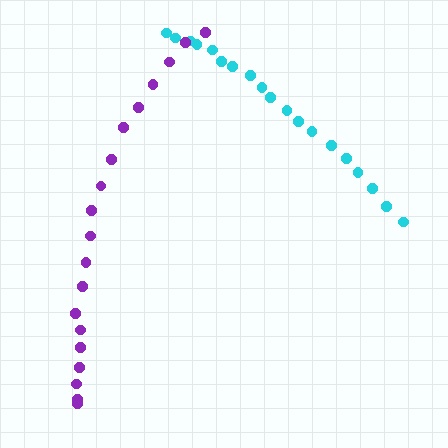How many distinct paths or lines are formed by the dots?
There are 2 distinct paths.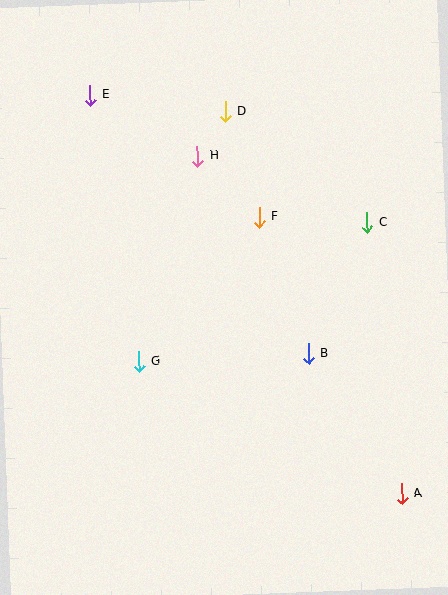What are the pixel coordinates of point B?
Point B is at (309, 354).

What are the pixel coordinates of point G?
Point G is at (139, 362).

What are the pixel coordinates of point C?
Point C is at (367, 222).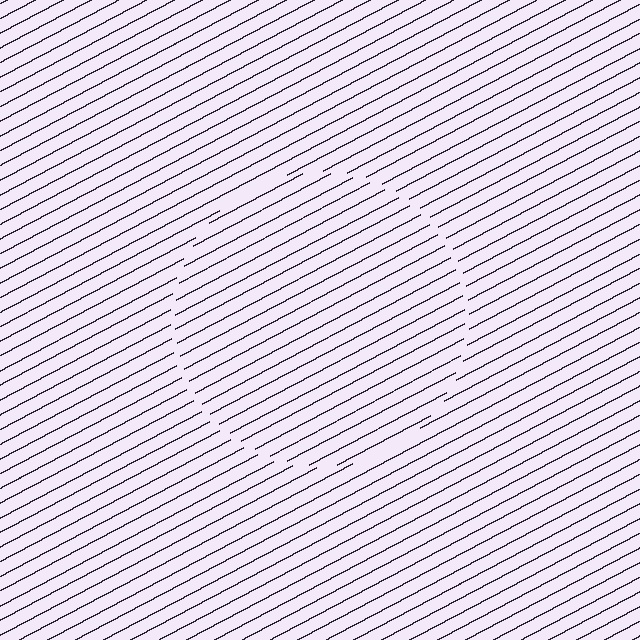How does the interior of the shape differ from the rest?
The interior of the shape contains the same grating, shifted by half a period — the contour is defined by the phase discontinuity where line-ends from the inner and outer gratings abut.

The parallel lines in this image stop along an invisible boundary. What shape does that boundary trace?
An illusory circle. The interior of the shape contains the same grating, shifted by half a period — the contour is defined by the phase discontinuity where line-ends from the inner and outer gratings abut.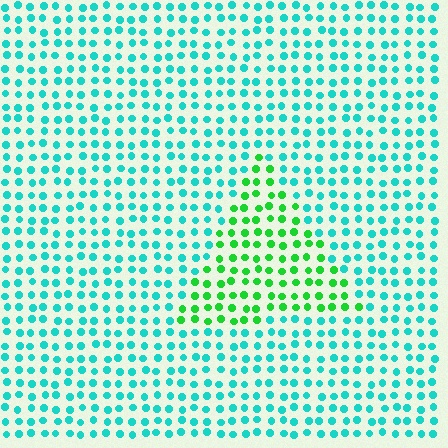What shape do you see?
I see a triangle.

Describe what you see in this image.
The image is filled with small cyan elements in a uniform arrangement. A triangle-shaped region is visible where the elements are tinted to a slightly different hue, forming a subtle color boundary.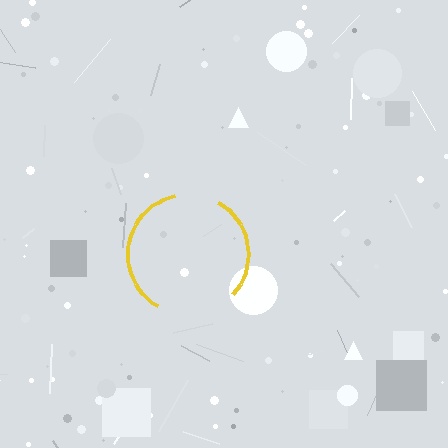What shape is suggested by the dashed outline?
The dashed outline suggests a circle.